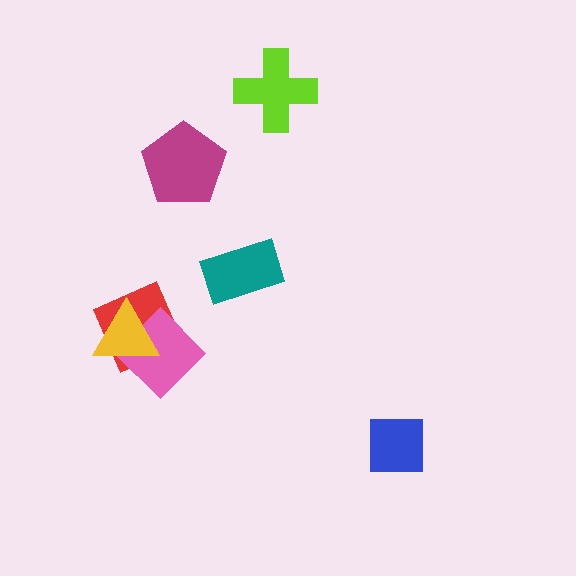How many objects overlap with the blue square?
0 objects overlap with the blue square.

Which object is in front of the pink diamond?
The yellow triangle is in front of the pink diamond.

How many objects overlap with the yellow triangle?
2 objects overlap with the yellow triangle.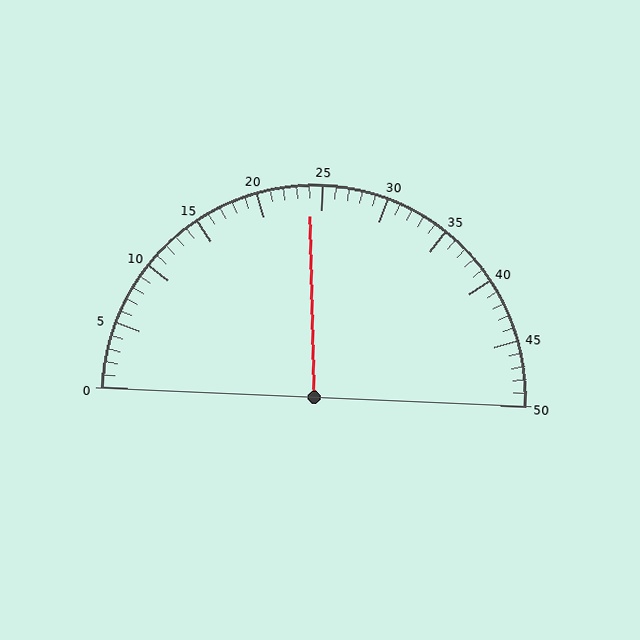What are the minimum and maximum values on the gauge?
The gauge ranges from 0 to 50.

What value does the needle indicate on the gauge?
The needle indicates approximately 24.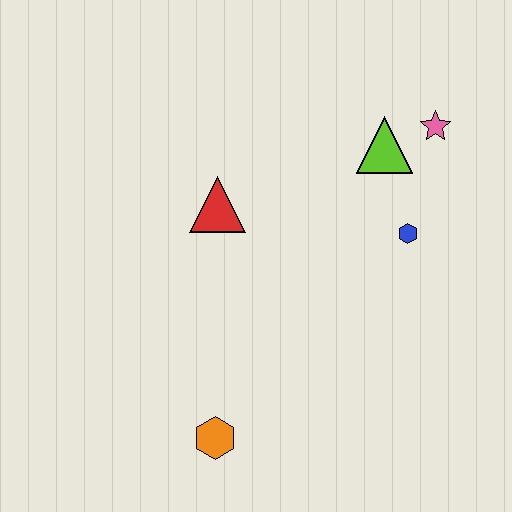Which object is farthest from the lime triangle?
The orange hexagon is farthest from the lime triangle.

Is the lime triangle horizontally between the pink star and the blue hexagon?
No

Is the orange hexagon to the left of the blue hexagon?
Yes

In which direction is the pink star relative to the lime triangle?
The pink star is to the right of the lime triangle.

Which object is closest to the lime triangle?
The pink star is closest to the lime triangle.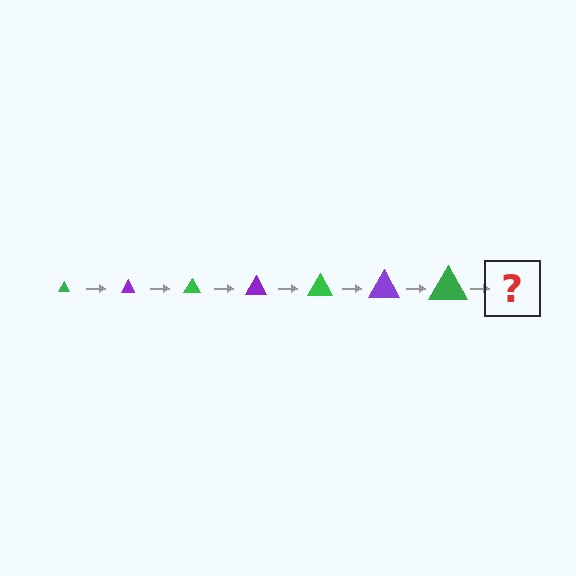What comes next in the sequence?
The next element should be a purple triangle, larger than the previous one.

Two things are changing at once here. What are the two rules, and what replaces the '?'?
The two rules are that the triangle grows larger each step and the color cycles through green and purple. The '?' should be a purple triangle, larger than the previous one.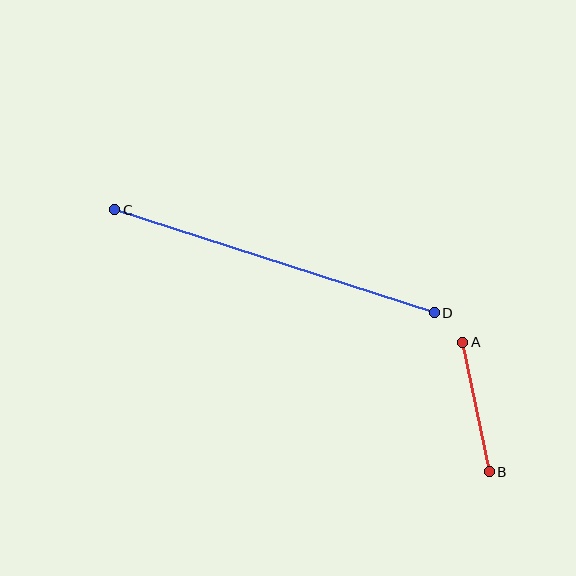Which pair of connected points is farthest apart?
Points C and D are farthest apart.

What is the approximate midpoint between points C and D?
The midpoint is at approximately (275, 261) pixels.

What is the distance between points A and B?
The distance is approximately 132 pixels.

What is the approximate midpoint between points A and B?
The midpoint is at approximately (476, 407) pixels.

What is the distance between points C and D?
The distance is approximately 336 pixels.